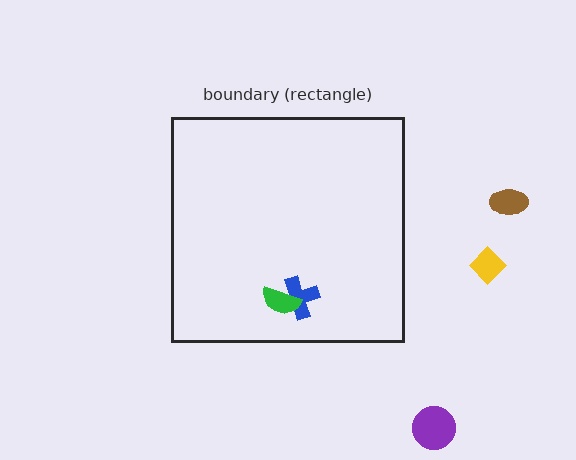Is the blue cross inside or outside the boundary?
Inside.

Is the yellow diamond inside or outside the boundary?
Outside.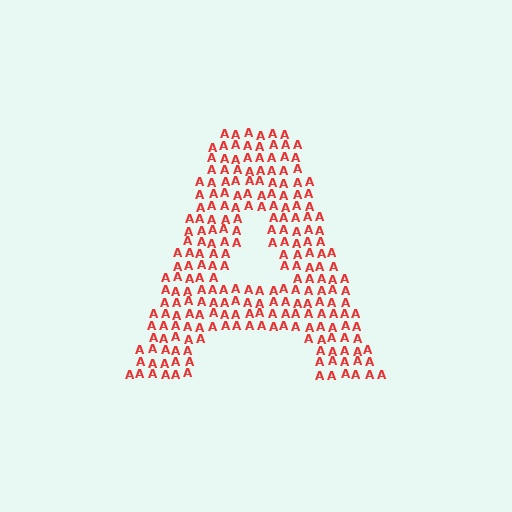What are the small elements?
The small elements are letter A's.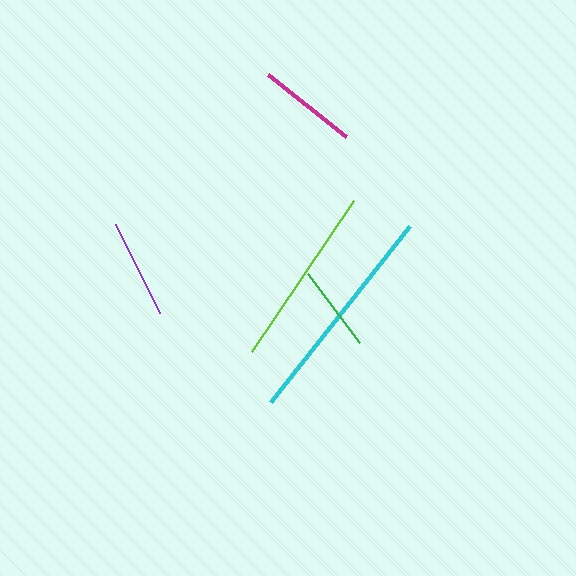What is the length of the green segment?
The green segment is approximately 86 pixels long.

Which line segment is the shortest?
The green line is the shortest at approximately 86 pixels.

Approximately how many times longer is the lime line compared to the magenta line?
The lime line is approximately 1.8 times the length of the magenta line.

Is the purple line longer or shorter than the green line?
The purple line is longer than the green line.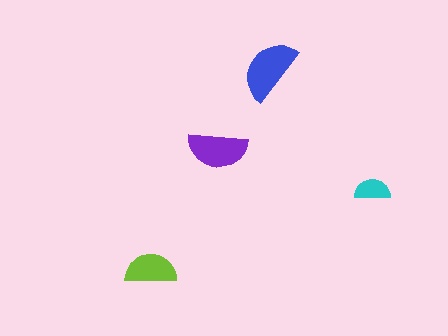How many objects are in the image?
There are 4 objects in the image.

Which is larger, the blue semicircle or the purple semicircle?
The blue one.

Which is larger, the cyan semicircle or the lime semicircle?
The lime one.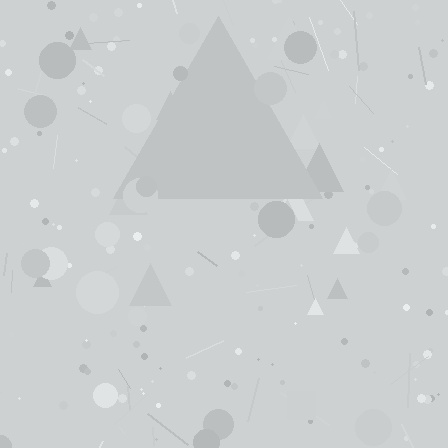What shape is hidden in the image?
A triangle is hidden in the image.